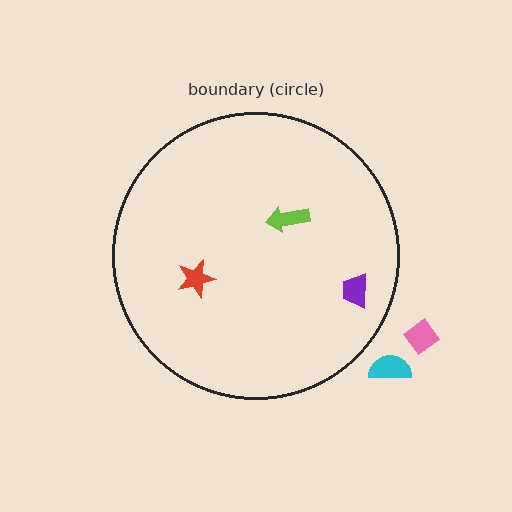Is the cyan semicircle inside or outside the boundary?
Outside.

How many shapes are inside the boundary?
3 inside, 2 outside.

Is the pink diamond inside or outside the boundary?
Outside.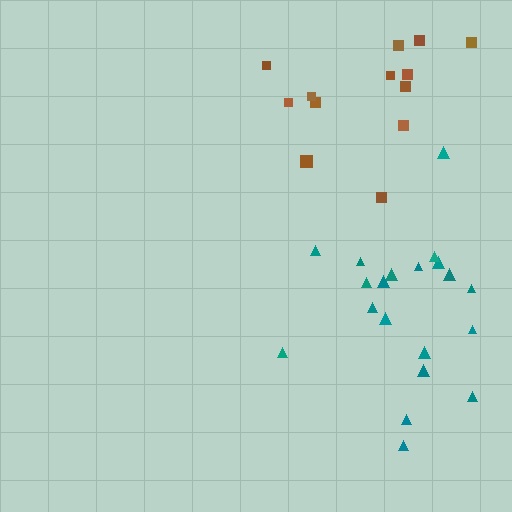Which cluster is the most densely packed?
Teal.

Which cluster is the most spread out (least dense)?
Brown.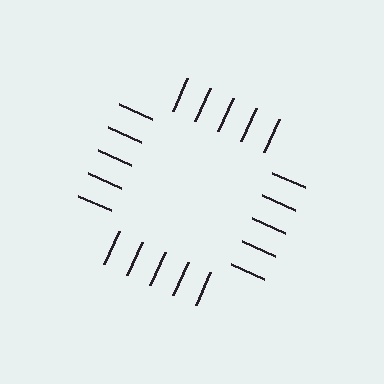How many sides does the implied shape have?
4 sides — the line-ends trace a square.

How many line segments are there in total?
20 — 5 along each of the 4 edges.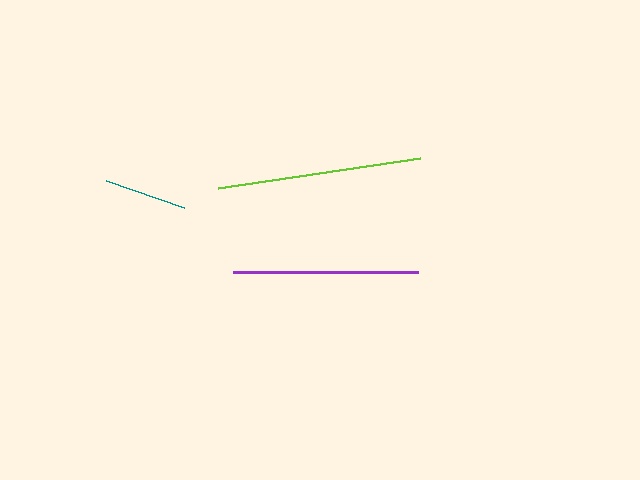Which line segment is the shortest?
The teal line is the shortest at approximately 82 pixels.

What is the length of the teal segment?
The teal segment is approximately 82 pixels long.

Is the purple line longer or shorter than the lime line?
The lime line is longer than the purple line.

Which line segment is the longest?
The lime line is the longest at approximately 204 pixels.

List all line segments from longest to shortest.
From longest to shortest: lime, purple, teal.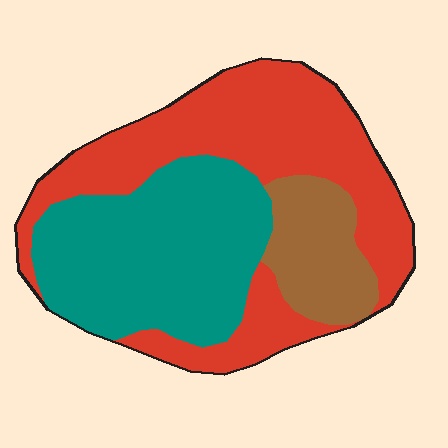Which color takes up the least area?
Brown, at roughly 15%.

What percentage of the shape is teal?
Teal covers 39% of the shape.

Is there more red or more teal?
Red.